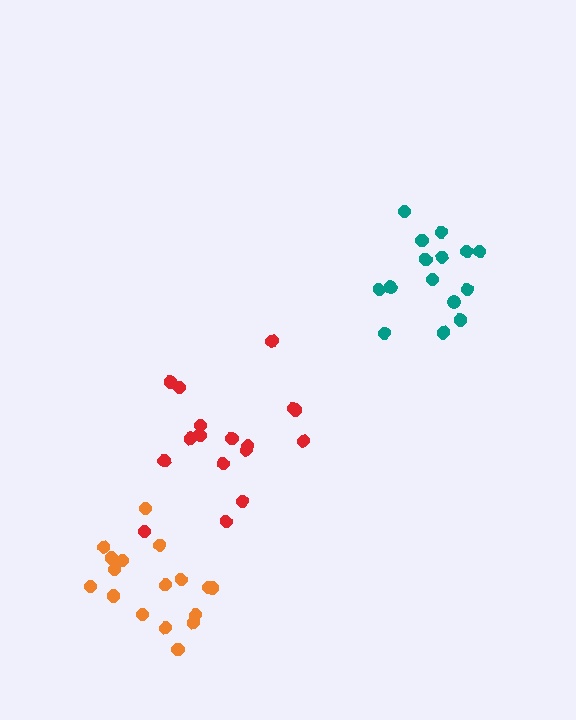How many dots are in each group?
Group 1: 17 dots, Group 2: 15 dots, Group 3: 17 dots (49 total).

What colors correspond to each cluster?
The clusters are colored: red, teal, orange.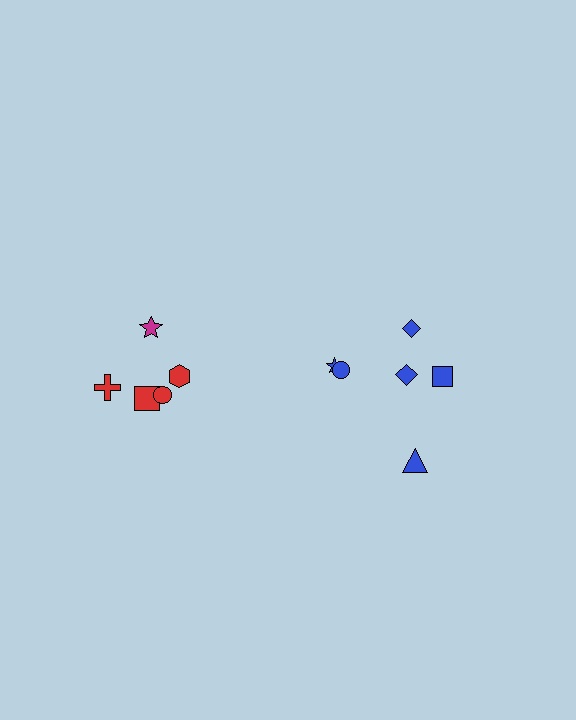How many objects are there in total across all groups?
There are 12 objects.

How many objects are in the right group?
There are 7 objects.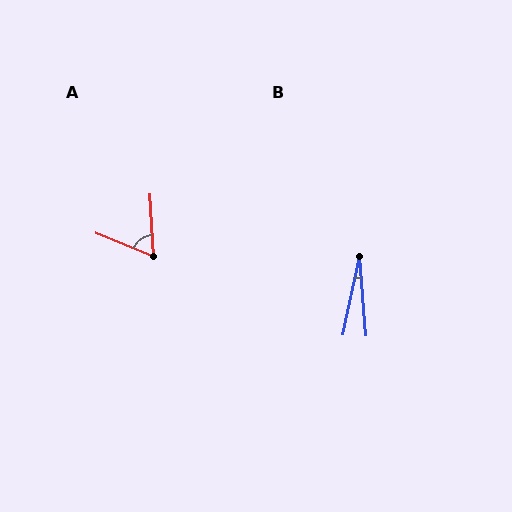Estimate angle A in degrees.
Approximately 64 degrees.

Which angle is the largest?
A, at approximately 64 degrees.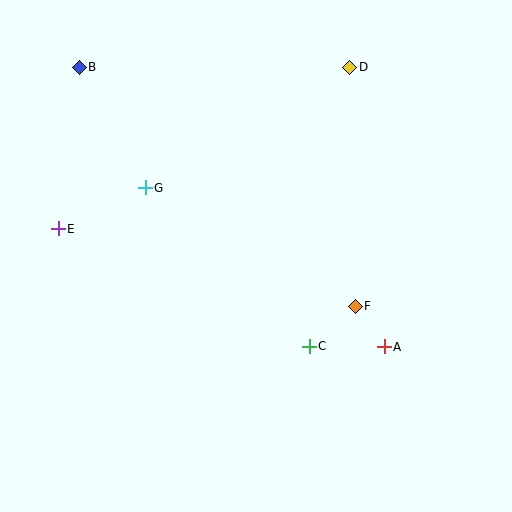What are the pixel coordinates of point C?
Point C is at (309, 346).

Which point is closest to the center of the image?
Point C at (309, 346) is closest to the center.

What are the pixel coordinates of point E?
Point E is at (58, 229).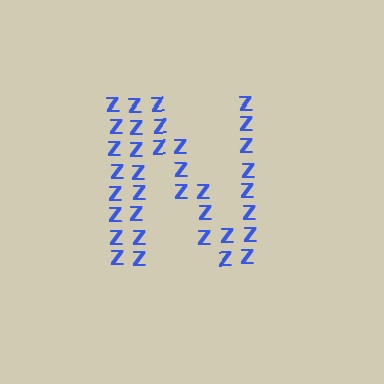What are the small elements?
The small elements are letter Z's.